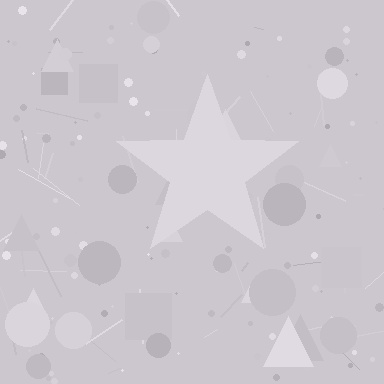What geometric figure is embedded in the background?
A star is embedded in the background.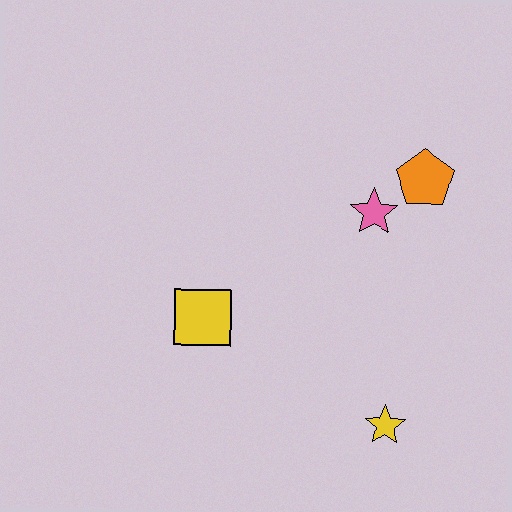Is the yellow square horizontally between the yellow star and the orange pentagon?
No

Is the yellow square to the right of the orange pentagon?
No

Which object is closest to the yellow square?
The pink star is closest to the yellow square.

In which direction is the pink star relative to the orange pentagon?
The pink star is to the left of the orange pentagon.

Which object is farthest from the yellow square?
The orange pentagon is farthest from the yellow square.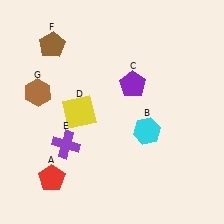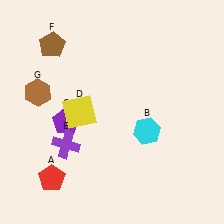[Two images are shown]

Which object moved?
The purple pentagon (C) moved left.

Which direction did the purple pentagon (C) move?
The purple pentagon (C) moved left.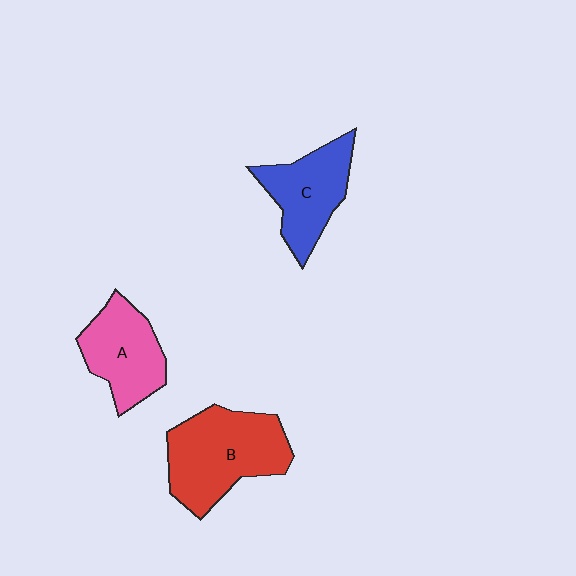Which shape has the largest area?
Shape B (red).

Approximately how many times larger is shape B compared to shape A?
Approximately 1.4 times.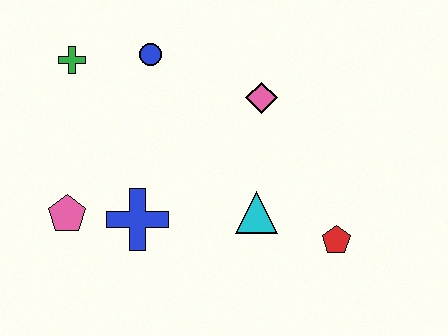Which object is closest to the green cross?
The blue circle is closest to the green cross.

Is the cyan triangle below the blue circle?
Yes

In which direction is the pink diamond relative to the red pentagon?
The pink diamond is above the red pentagon.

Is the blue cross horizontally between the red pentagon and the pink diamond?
No